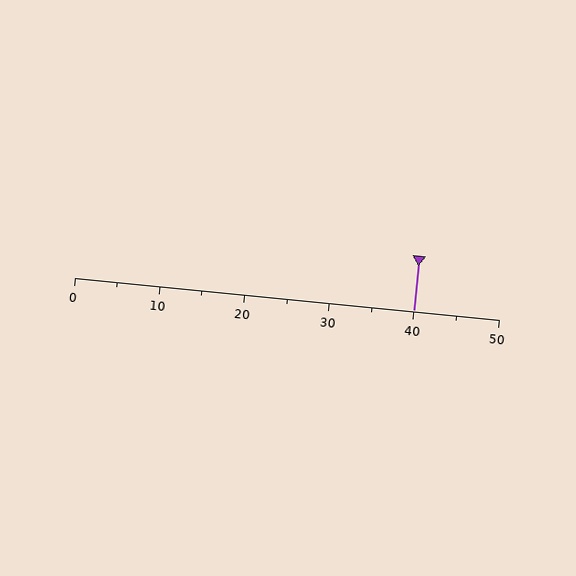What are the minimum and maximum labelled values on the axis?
The axis runs from 0 to 50.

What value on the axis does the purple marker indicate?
The marker indicates approximately 40.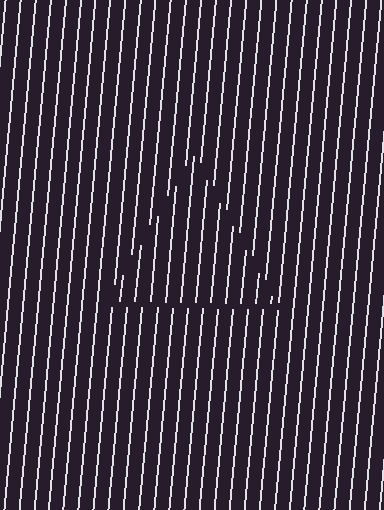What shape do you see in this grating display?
An illusory triangle. The interior of the shape contains the same grating, shifted by half a period — the contour is defined by the phase discontinuity where line-ends from the inner and outer gratings abut.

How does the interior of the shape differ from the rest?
The interior of the shape contains the same grating, shifted by half a period — the contour is defined by the phase discontinuity where line-ends from the inner and outer gratings abut.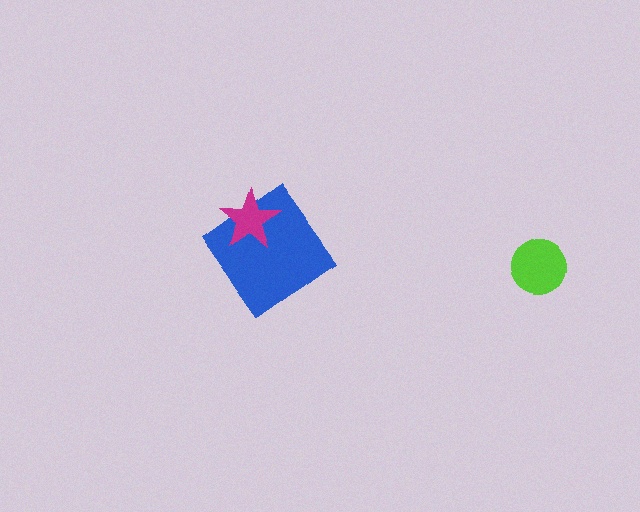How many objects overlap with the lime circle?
0 objects overlap with the lime circle.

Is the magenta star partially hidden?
No, no other shape covers it.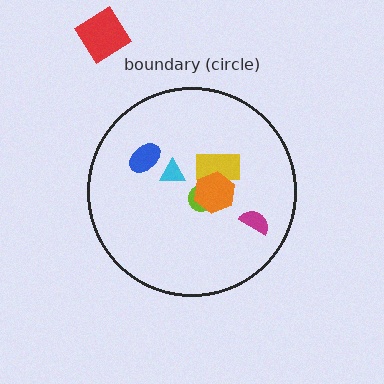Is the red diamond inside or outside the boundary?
Outside.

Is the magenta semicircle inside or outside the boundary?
Inside.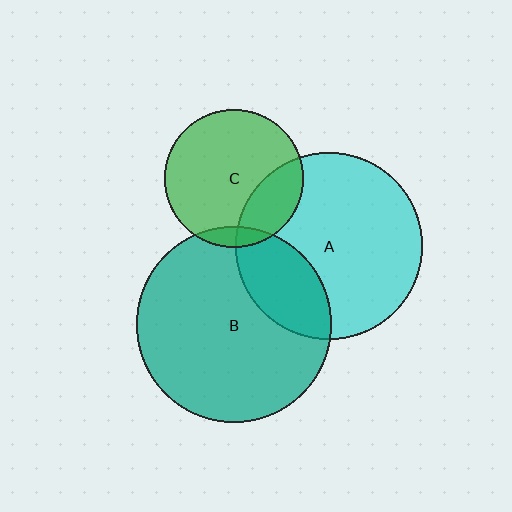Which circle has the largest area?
Circle B (teal).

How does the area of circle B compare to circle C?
Approximately 2.0 times.